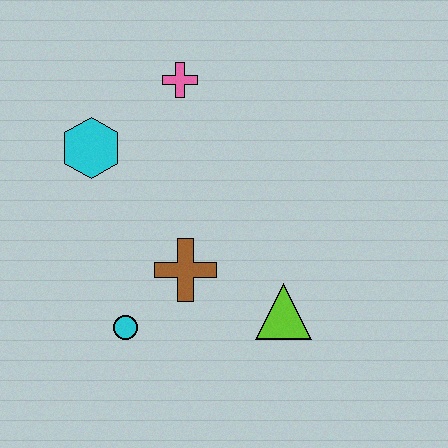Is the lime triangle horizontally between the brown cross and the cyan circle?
No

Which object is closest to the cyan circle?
The brown cross is closest to the cyan circle.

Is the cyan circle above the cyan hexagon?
No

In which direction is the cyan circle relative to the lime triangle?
The cyan circle is to the left of the lime triangle.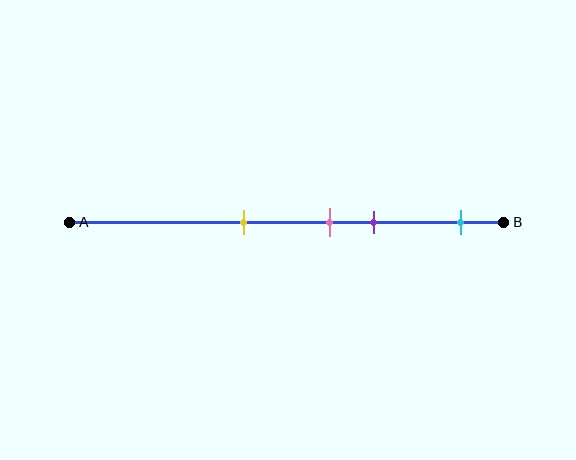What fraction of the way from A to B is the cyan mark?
The cyan mark is approximately 90% (0.9) of the way from A to B.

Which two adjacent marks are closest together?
The pink and purple marks are the closest adjacent pair.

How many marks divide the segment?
There are 4 marks dividing the segment.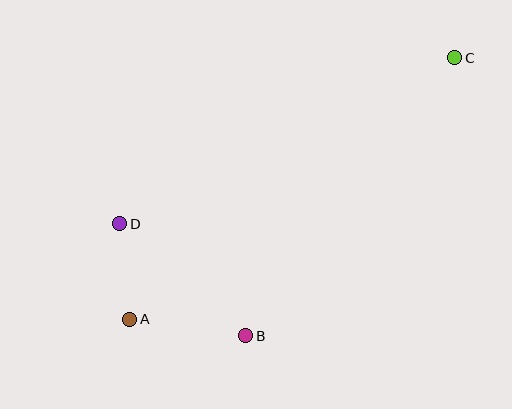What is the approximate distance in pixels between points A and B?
The distance between A and B is approximately 118 pixels.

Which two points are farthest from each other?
Points A and C are farthest from each other.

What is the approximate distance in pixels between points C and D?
The distance between C and D is approximately 374 pixels.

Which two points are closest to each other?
Points A and D are closest to each other.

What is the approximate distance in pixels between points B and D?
The distance between B and D is approximately 169 pixels.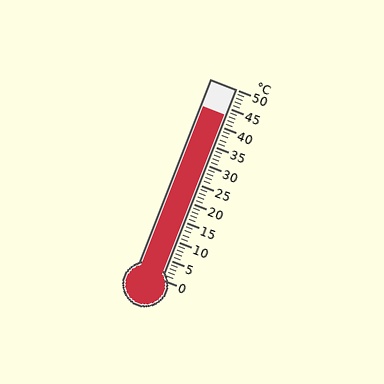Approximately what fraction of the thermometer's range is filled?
The thermometer is filled to approximately 85% of its range.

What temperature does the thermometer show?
The thermometer shows approximately 43°C.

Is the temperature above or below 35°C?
The temperature is above 35°C.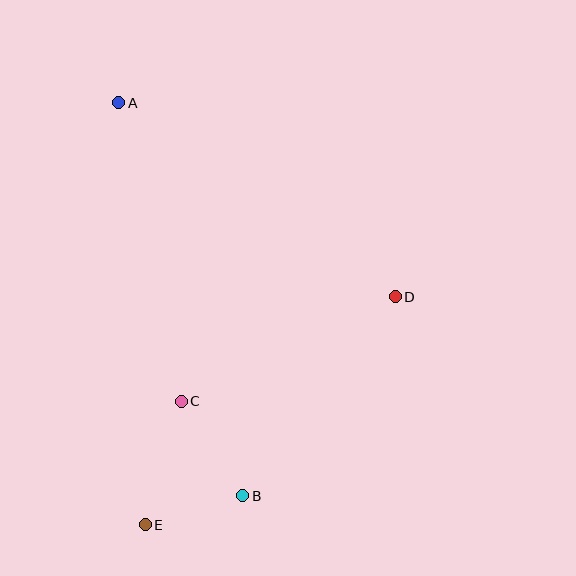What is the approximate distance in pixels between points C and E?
The distance between C and E is approximately 129 pixels.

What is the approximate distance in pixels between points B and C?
The distance between B and C is approximately 113 pixels.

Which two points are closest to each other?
Points B and E are closest to each other.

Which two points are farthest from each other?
Points A and E are farthest from each other.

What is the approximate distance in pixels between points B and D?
The distance between B and D is approximately 251 pixels.